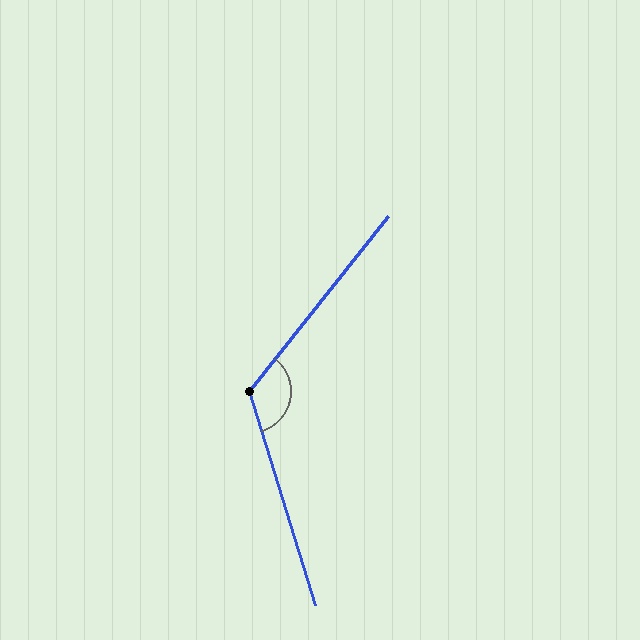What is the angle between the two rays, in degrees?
Approximately 124 degrees.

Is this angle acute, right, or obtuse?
It is obtuse.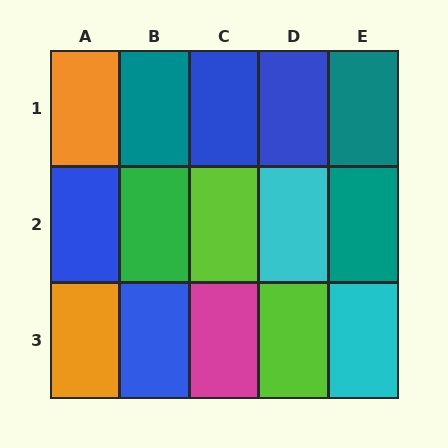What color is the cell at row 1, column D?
Blue.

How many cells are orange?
2 cells are orange.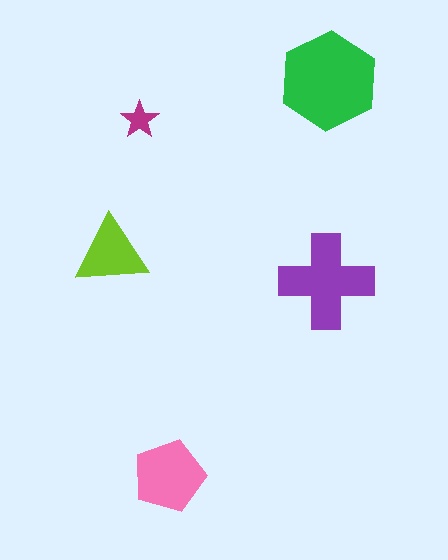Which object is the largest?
The green hexagon.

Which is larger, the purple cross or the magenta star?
The purple cross.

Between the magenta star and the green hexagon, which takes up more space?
The green hexagon.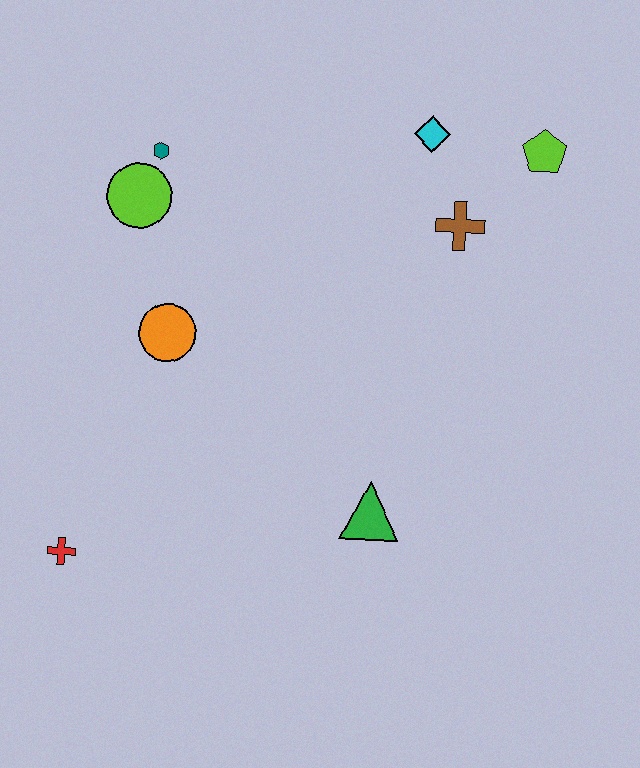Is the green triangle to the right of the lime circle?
Yes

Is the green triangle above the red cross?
Yes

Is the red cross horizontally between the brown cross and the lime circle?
No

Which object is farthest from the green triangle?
The teal hexagon is farthest from the green triangle.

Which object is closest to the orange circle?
The lime circle is closest to the orange circle.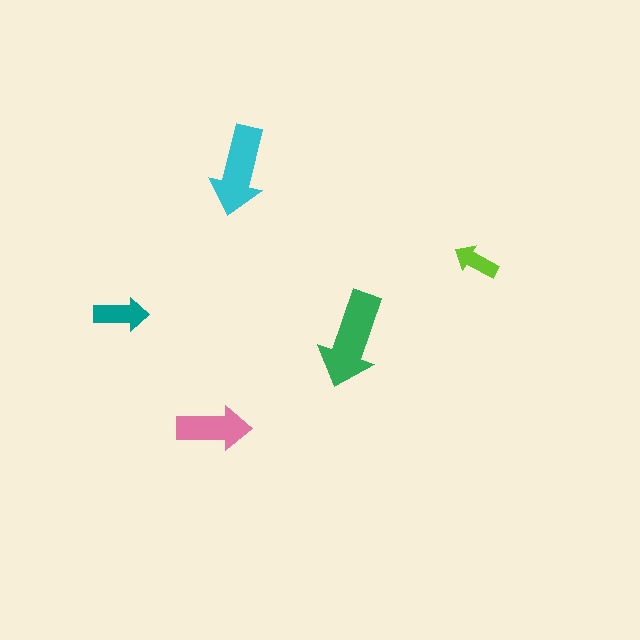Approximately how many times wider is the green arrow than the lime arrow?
About 2 times wider.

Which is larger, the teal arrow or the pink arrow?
The pink one.